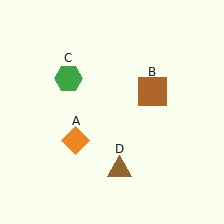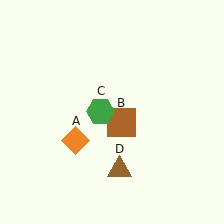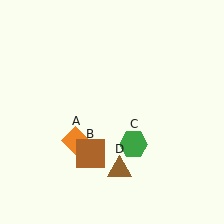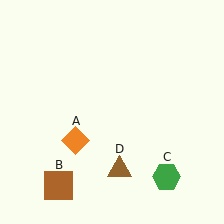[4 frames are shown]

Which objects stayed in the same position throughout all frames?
Orange diamond (object A) and brown triangle (object D) remained stationary.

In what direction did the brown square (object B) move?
The brown square (object B) moved down and to the left.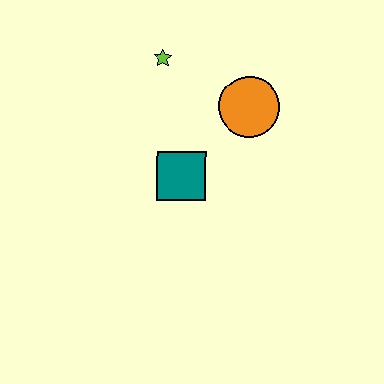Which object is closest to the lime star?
The orange circle is closest to the lime star.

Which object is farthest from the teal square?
The lime star is farthest from the teal square.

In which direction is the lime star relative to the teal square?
The lime star is above the teal square.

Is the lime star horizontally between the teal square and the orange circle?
No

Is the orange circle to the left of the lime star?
No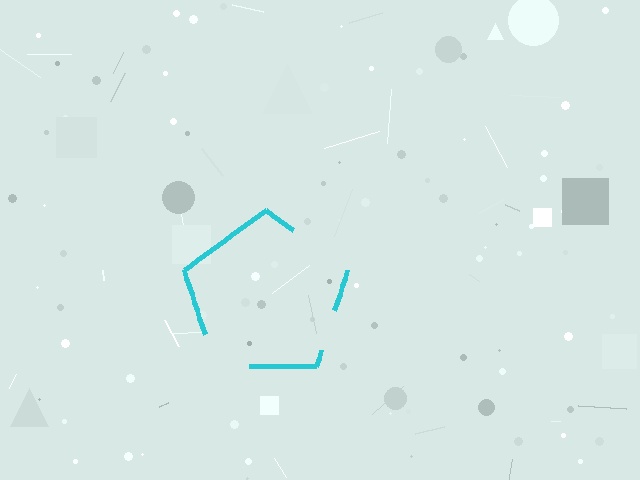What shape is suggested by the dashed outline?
The dashed outline suggests a pentagon.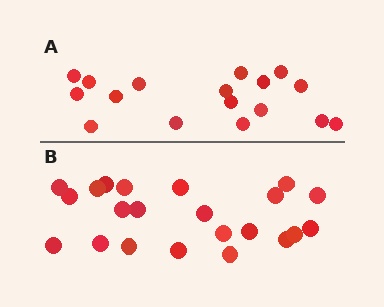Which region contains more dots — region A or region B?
Region B (the bottom region) has more dots.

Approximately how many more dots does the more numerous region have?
Region B has about 5 more dots than region A.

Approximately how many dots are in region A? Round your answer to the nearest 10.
About 20 dots. (The exact count is 17, which rounds to 20.)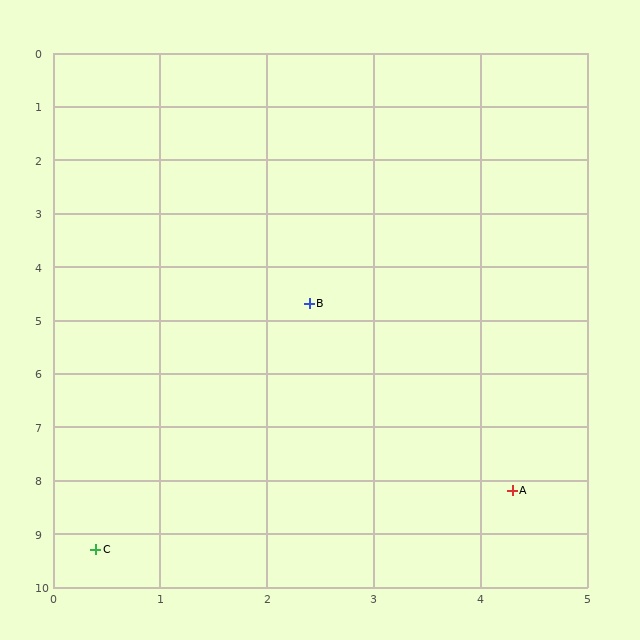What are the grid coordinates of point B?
Point B is at approximately (2.4, 4.7).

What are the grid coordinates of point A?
Point A is at approximately (4.3, 8.2).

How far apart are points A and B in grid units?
Points A and B are about 4.0 grid units apart.